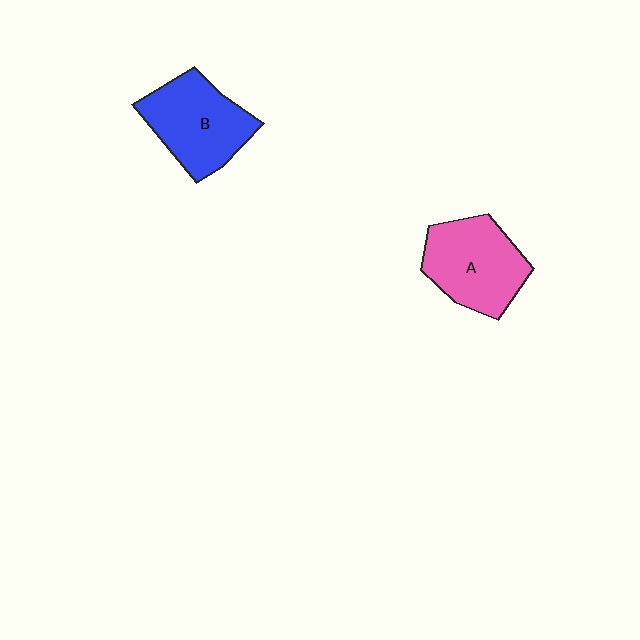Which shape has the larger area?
Shape A (pink).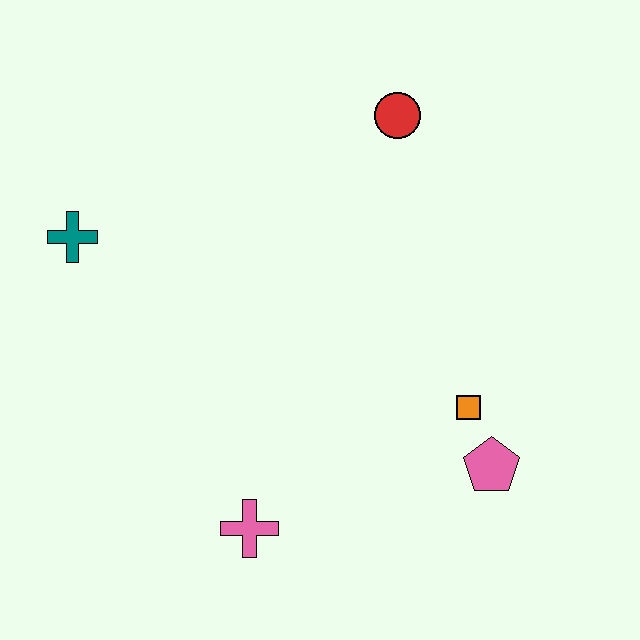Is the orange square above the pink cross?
Yes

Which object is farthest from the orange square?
The teal cross is farthest from the orange square.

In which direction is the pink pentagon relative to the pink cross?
The pink pentagon is to the right of the pink cross.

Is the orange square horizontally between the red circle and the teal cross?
No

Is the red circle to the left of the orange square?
Yes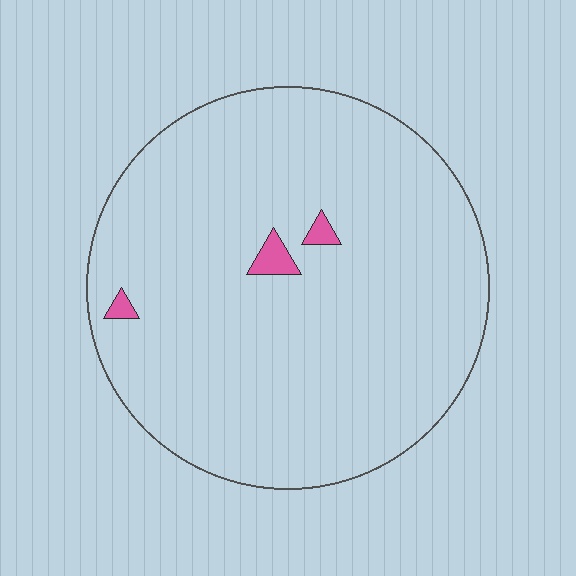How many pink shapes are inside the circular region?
3.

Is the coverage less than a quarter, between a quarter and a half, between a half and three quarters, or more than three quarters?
Less than a quarter.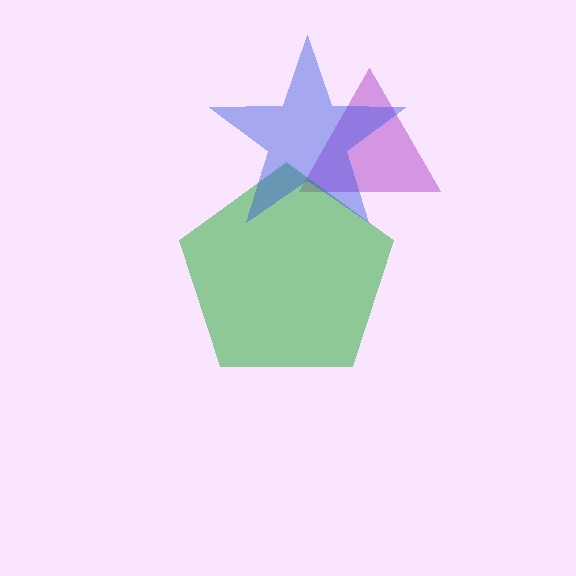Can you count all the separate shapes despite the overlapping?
Yes, there are 3 separate shapes.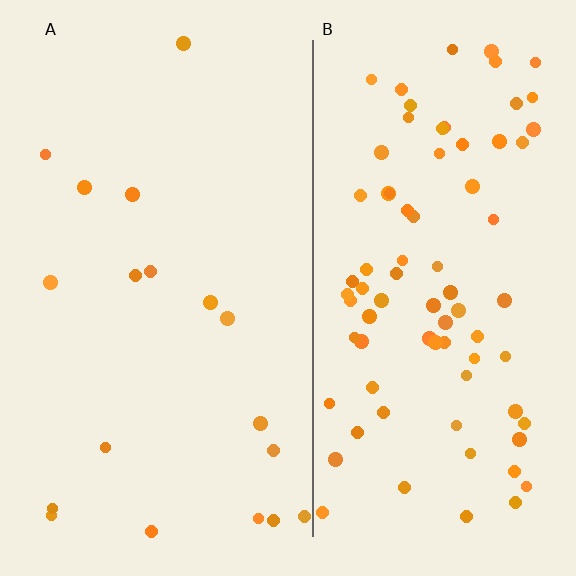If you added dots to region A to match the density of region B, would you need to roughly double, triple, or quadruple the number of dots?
Approximately quadruple.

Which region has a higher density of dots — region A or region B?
B (the right).